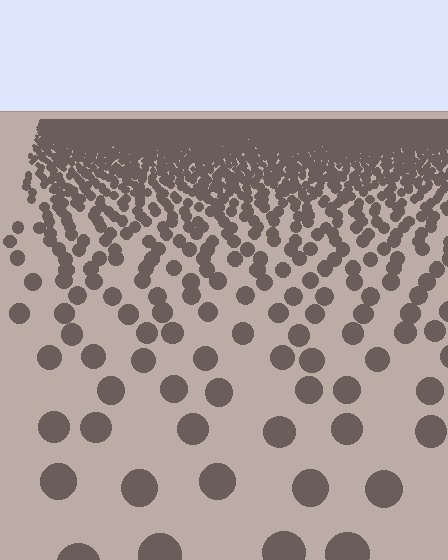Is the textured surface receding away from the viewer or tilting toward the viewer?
The surface is receding away from the viewer. Texture elements get smaller and denser toward the top.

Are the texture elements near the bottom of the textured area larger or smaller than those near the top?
Larger. Near the bottom, elements are closer to the viewer and appear at a bigger on-screen size.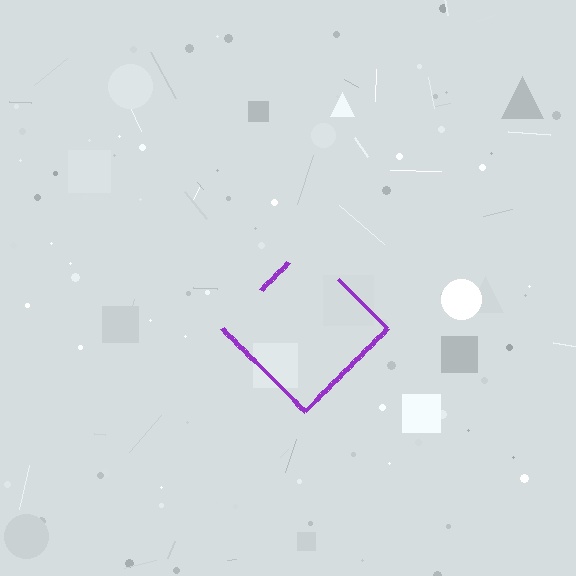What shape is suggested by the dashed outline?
The dashed outline suggests a diamond.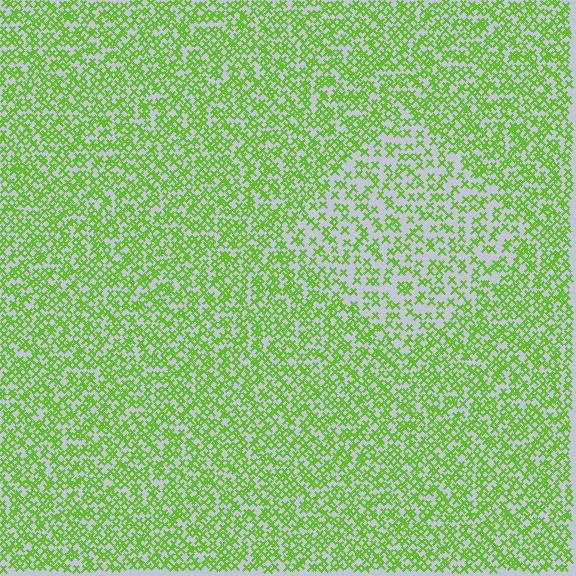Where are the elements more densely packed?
The elements are more densely packed outside the diamond boundary.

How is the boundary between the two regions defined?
The boundary is defined by a change in element density (approximately 1.8x ratio). All elements are the same color, size, and shape.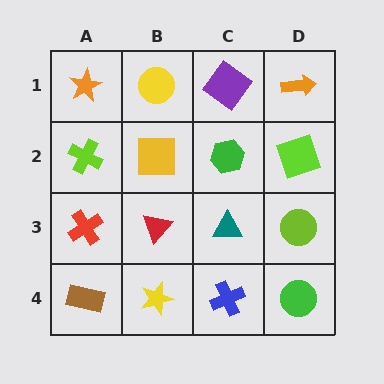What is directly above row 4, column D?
A lime circle.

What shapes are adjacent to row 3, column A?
A lime cross (row 2, column A), a brown rectangle (row 4, column A), a red triangle (row 3, column B).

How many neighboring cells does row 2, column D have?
3.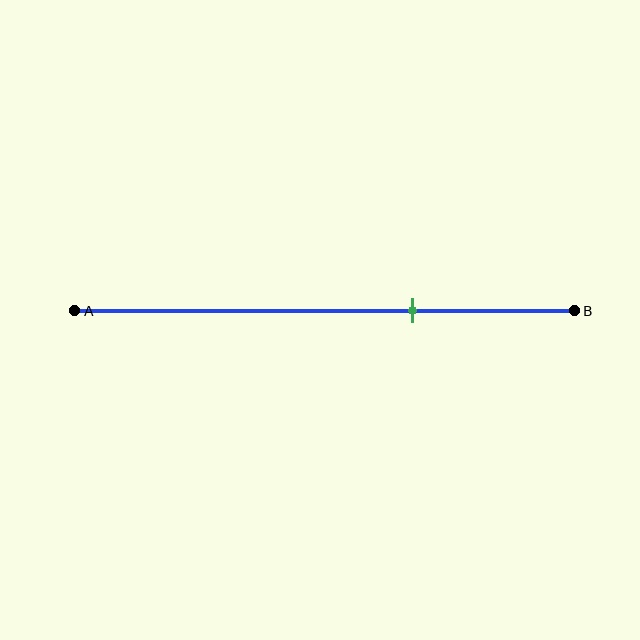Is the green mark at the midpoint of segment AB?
No, the mark is at about 70% from A, not at the 50% midpoint.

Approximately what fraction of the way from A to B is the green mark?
The green mark is approximately 70% of the way from A to B.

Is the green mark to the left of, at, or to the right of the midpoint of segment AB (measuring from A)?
The green mark is to the right of the midpoint of segment AB.